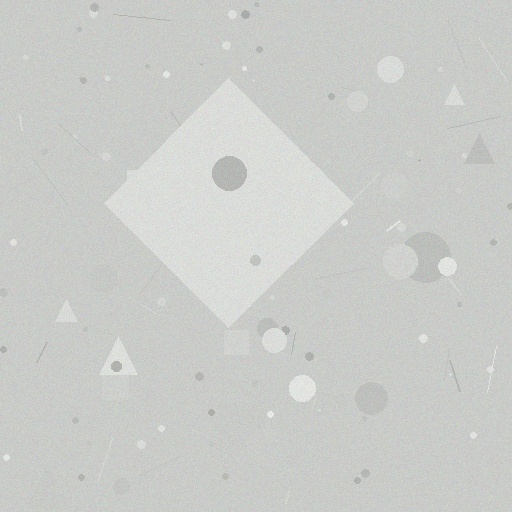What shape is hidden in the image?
A diamond is hidden in the image.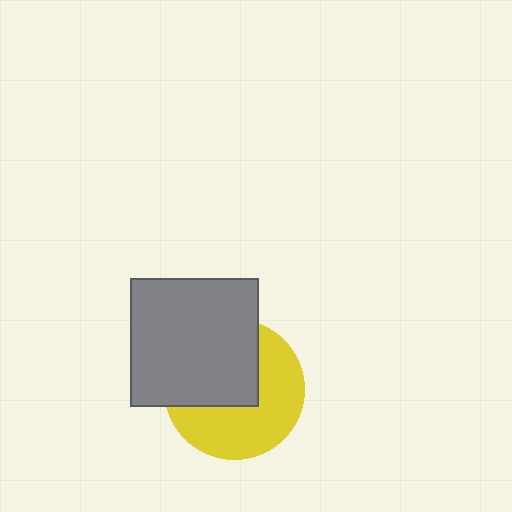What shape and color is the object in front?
The object in front is a gray square.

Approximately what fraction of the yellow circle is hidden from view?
Roughly 47% of the yellow circle is hidden behind the gray square.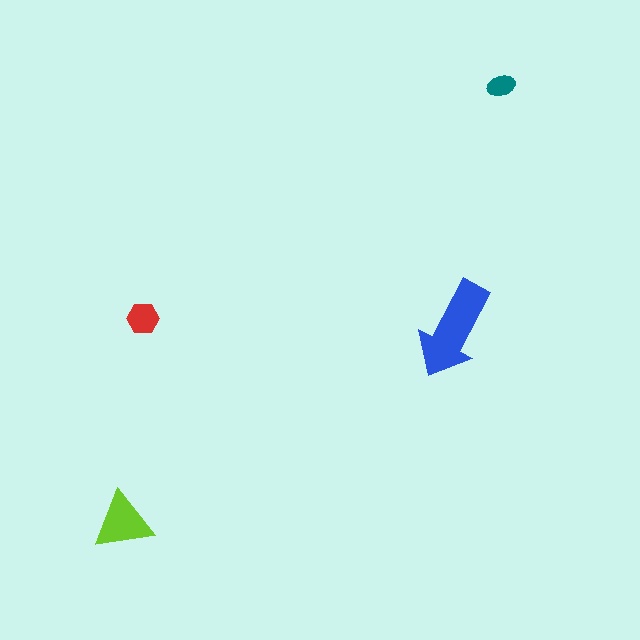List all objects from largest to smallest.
The blue arrow, the lime triangle, the red hexagon, the teal ellipse.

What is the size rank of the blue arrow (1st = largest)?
1st.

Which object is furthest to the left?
The lime triangle is leftmost.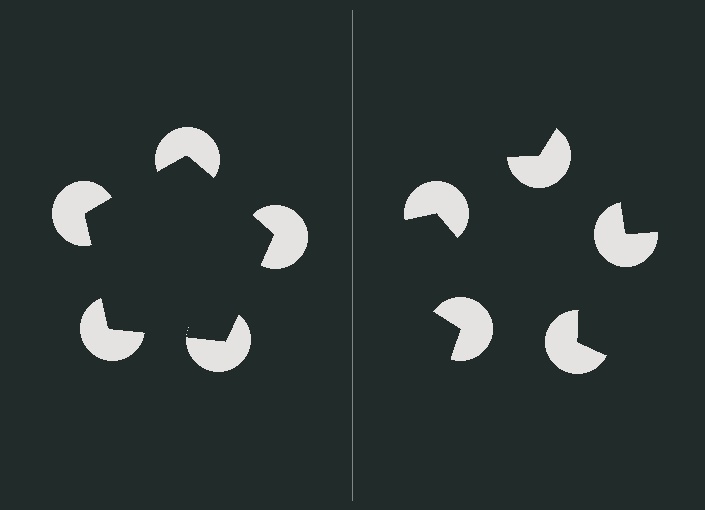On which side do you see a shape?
An illusory pentagon appears on the left side. On the right side the wedge cuts are rotated, so no coherent shape forms.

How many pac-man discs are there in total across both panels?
10 — 5 on each side.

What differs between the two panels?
The pac-man discs are positioned identically on both sides; only the wedge orientations differ. On the left they align to a pentagon; on the right they are misaligned.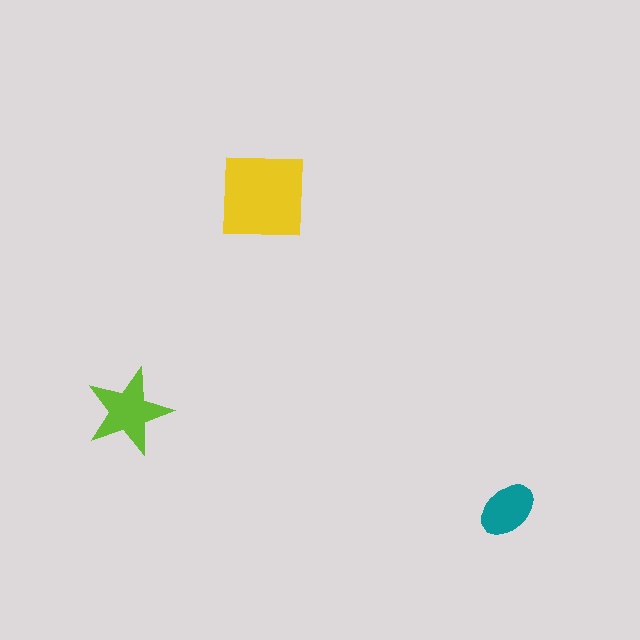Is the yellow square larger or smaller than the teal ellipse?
Larger.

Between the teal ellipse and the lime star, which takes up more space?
The lime star.